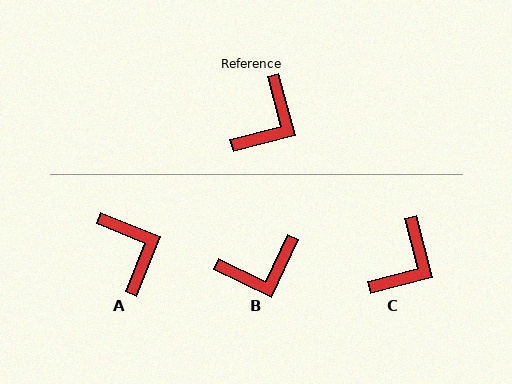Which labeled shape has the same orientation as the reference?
C.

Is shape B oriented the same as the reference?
No, it is off by about 40 degrees.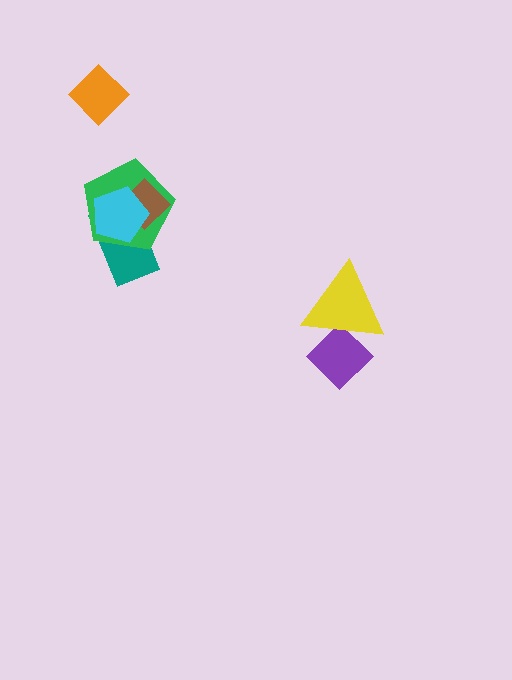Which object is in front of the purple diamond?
The yellow triangle is in front of the purple diamond.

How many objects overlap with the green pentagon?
3 objects overlap with the green pentagon.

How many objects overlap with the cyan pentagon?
3 objects overlap with the cyan pentagon.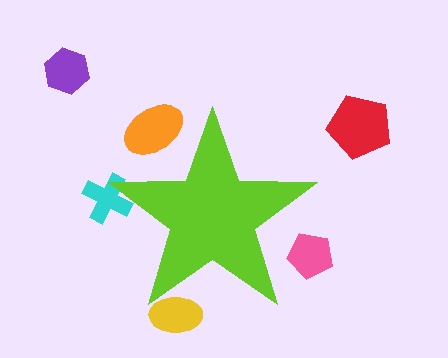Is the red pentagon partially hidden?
No, the red pentagon is fully visible.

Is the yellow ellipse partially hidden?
Yes, the yellow ellipse is partially hidden behind the lime star.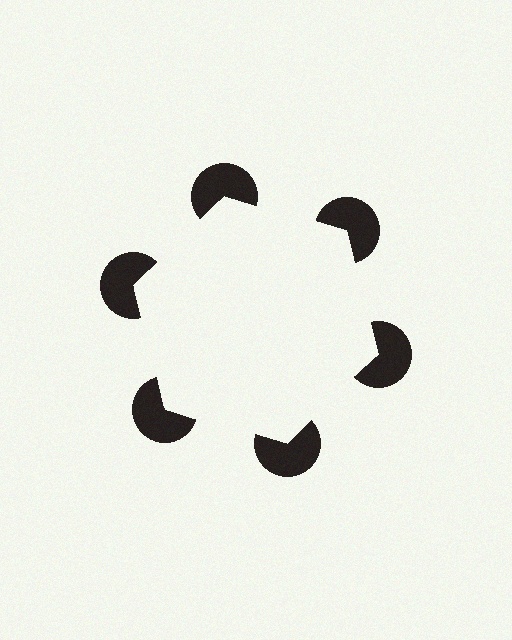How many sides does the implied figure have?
6 sides.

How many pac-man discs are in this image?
There are 6 — one at each vertex of the illusory hexagon.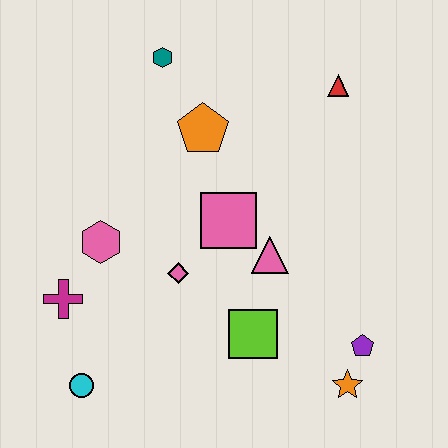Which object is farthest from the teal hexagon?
The orange star is farthest from the teal hexagon.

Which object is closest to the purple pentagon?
The orange star is closest to the purple pentagon.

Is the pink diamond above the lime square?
Yes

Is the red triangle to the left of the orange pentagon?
No